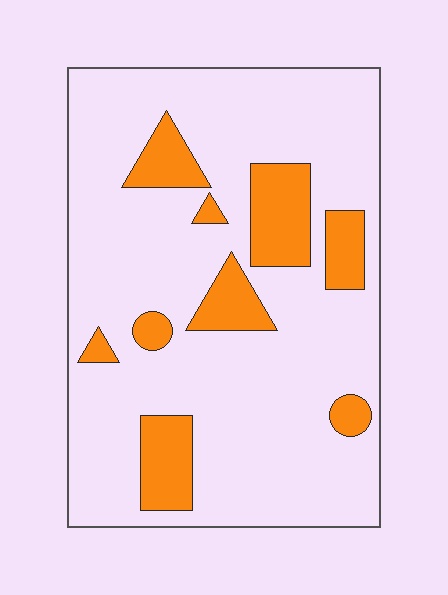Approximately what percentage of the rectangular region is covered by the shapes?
Approximately 20%.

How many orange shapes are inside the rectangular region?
9.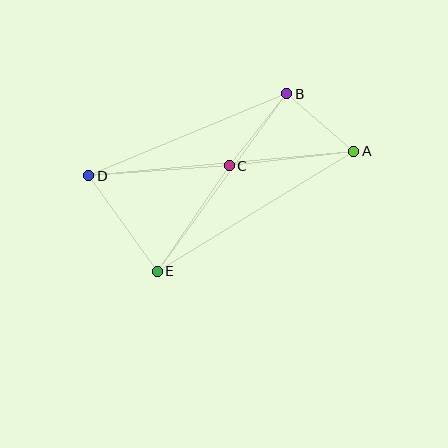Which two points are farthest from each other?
Points A and D are farthest from each other.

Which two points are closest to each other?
Points A and B are closest to each other.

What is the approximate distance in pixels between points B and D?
The distance between B and D is approximately 214 pixels.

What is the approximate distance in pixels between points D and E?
The distance between D and E is approximately 117 pixels.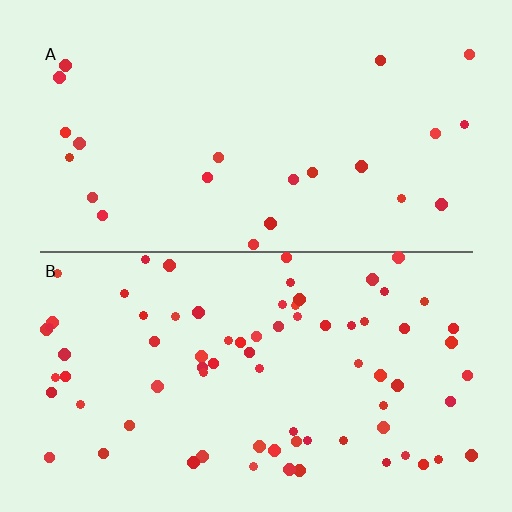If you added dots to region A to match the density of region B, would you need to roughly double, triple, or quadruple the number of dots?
Approximately triple.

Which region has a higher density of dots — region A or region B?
B (the bottom).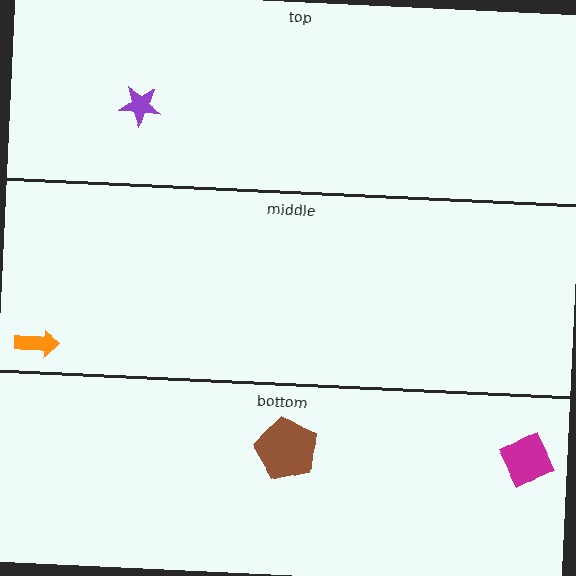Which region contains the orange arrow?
The middle region.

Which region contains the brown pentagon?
The bottom region.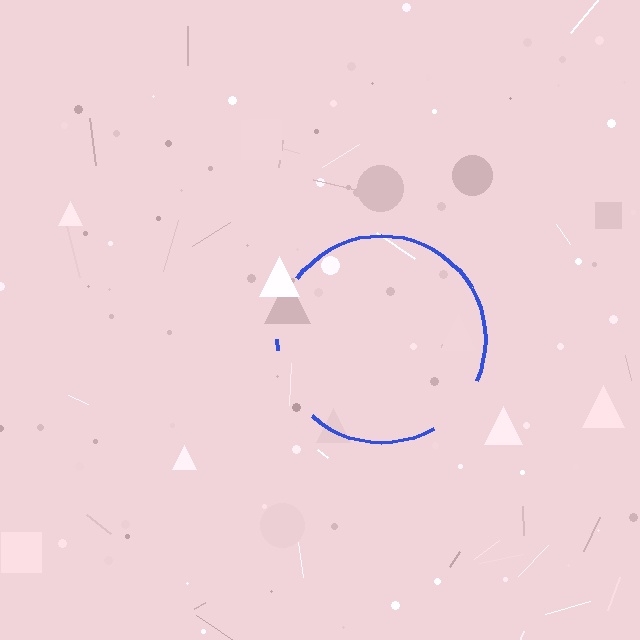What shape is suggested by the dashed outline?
The dashed outline suggests a circle.